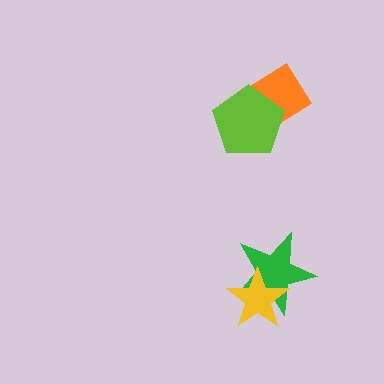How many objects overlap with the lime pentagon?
1 object overlaps with the lime pentagon.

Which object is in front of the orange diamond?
The lime pentagon is in front of the orange diamond.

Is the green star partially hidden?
Yes, it is partially covered by another shape.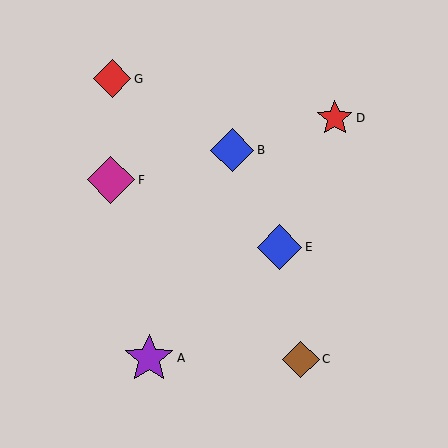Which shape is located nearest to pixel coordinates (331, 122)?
The red star (labeled D) at (335, 118) is nearest to that location.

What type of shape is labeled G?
Shape G is a red diamond.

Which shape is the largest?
The purple star (labeled A) is the largest.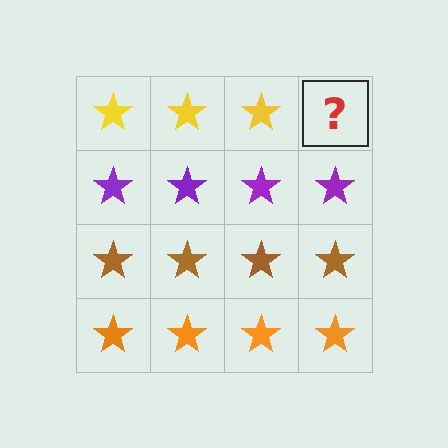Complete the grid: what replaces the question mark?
The question mark should be replaced with a yellow star.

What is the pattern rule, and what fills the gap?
The rule is that each row has a consistent color. The gap should be filled with a yellow star.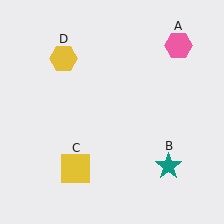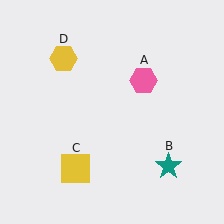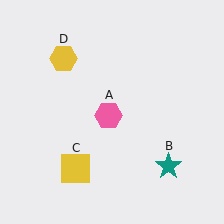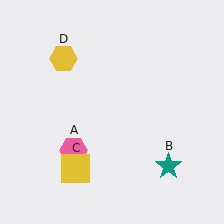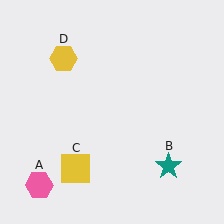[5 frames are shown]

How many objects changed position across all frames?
1 object changed position: pink hexagon (object A).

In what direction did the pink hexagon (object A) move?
The pink hexagon (object A) moved down and to the left.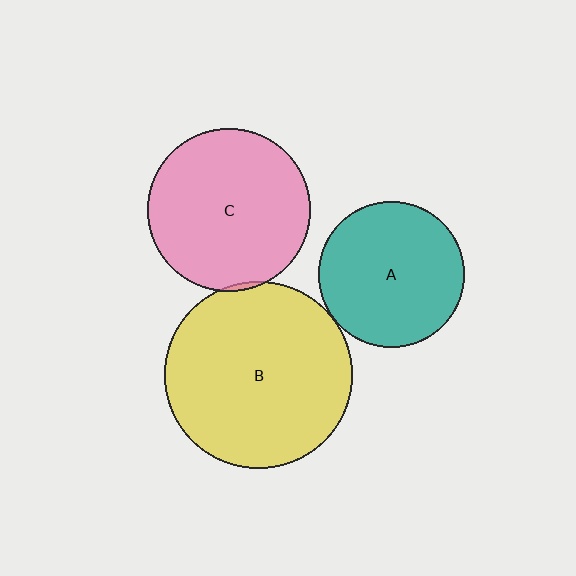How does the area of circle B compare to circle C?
Approximately 1.3 times.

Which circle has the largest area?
Circle B (yellow).